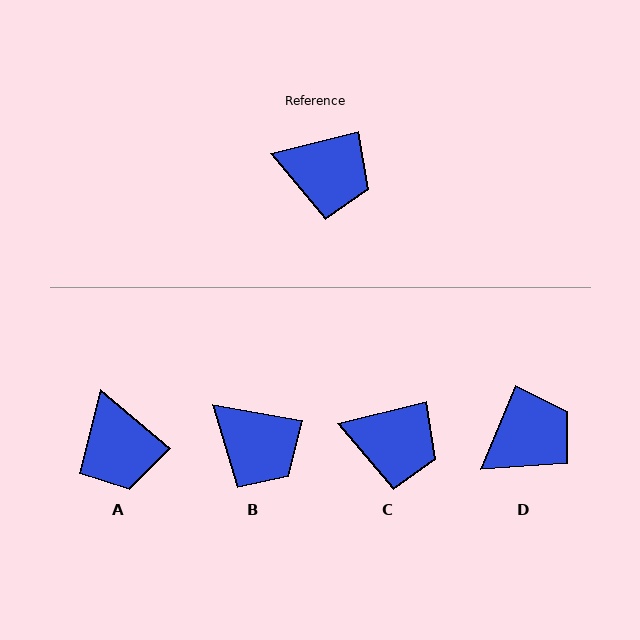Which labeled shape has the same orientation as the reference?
C.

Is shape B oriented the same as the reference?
No, it is off by about 23 degrees.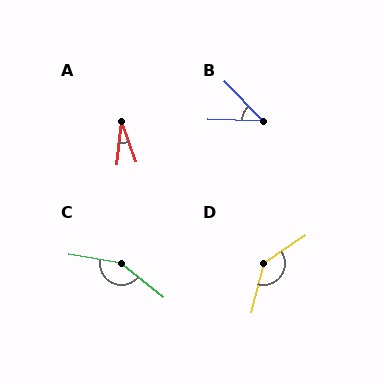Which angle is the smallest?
A, at approximately 26 degrees.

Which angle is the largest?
C, at approximately 150 degrees.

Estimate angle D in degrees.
Approximately 138 degrees.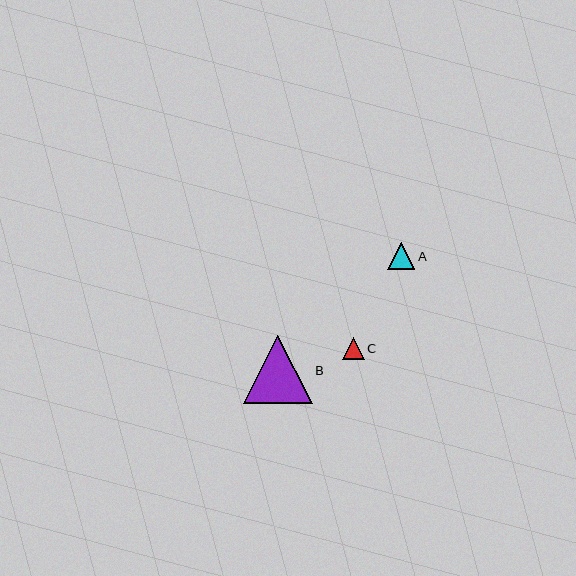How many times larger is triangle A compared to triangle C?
Triangle A is approximately 1.2 times the size of triangle C.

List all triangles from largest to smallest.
From largest to smallest: B, A, C.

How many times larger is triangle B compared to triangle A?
Triangle B is approximately 2.5 times the size of triangle A.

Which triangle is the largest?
Triangle B is the largest with a size of approximately 68 pixels.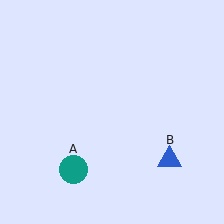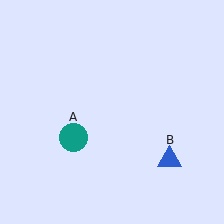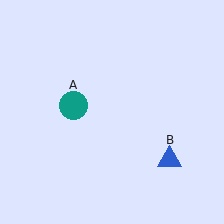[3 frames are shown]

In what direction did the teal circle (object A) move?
The teal circle (object A) moved up.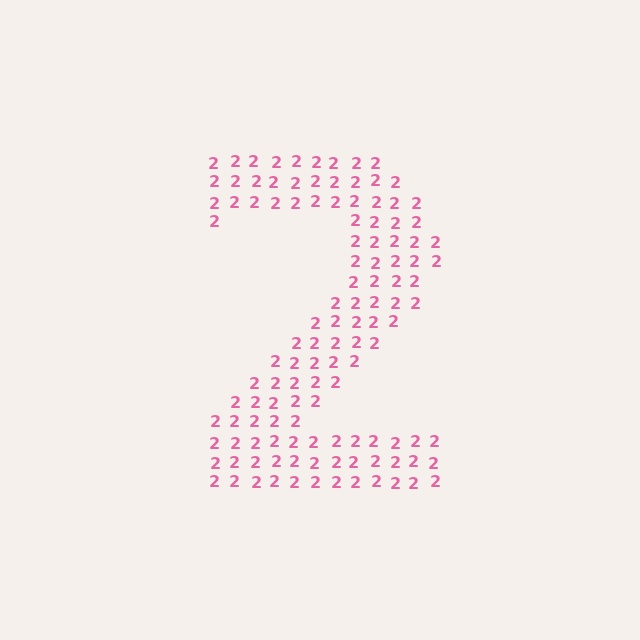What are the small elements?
The small elements are digit 2's.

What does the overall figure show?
The overall figure shows the digit 2.